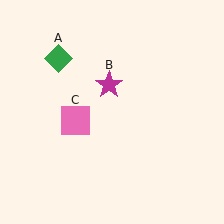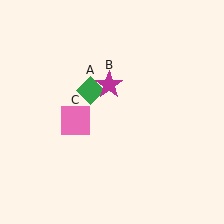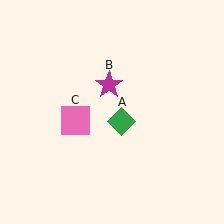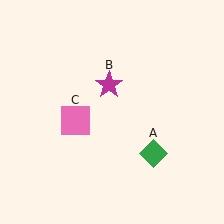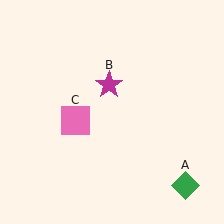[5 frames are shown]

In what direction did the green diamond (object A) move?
The green diamond (object A) moved down and to the right.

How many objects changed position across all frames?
1 object changed position: green diamond (object A).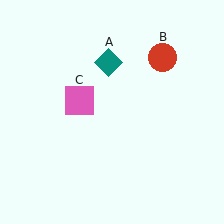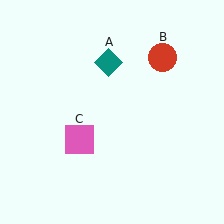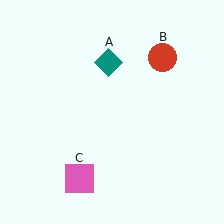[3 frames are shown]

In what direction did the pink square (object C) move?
The pink square (object C) moved down.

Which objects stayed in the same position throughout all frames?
Teal diamond (object A) and red circle (object B) remained stationary.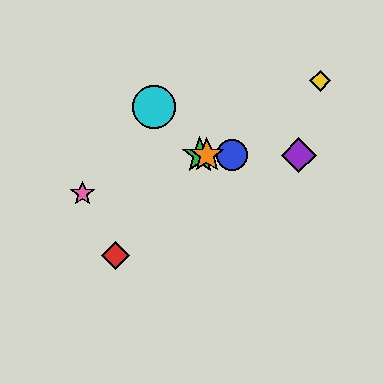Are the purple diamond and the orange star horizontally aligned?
Yes, both are at y≈155.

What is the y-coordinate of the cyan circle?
The cyan circle is at y≈107.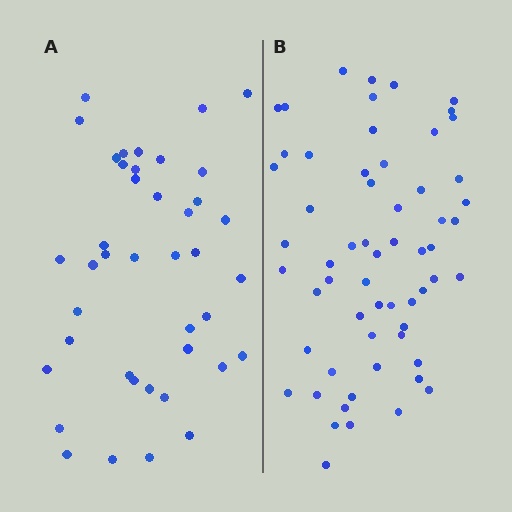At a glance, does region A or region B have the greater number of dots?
Region B (the right region) has more dots.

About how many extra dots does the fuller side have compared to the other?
Region B has approximately 20 more dots than region A.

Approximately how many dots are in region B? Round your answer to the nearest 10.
About 60 dots.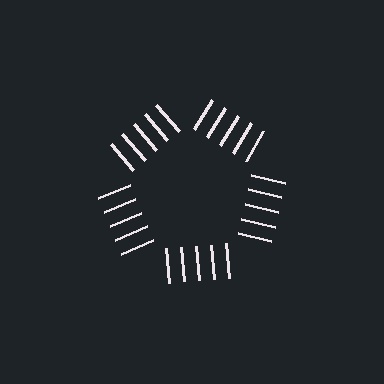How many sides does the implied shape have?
5 sides — the line-ends trace a pentagon.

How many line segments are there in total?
25 — 5 along each of the 5 edges.